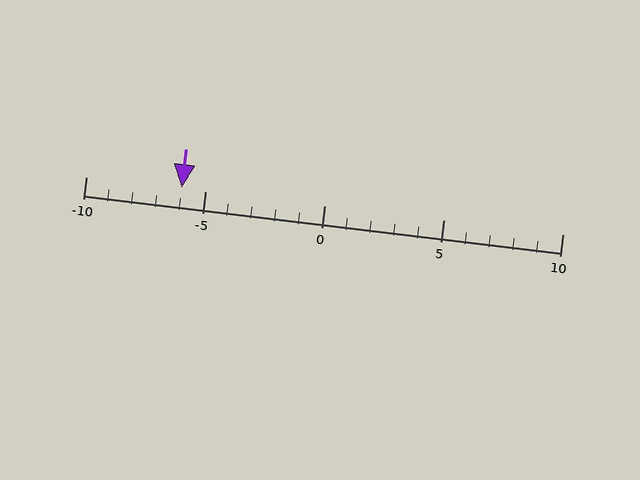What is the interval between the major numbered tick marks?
The major tick marks are spaced 5 units apart.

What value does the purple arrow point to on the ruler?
The purple arrow points to approximately -6.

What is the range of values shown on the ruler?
The ruler shows values from -10 to 10.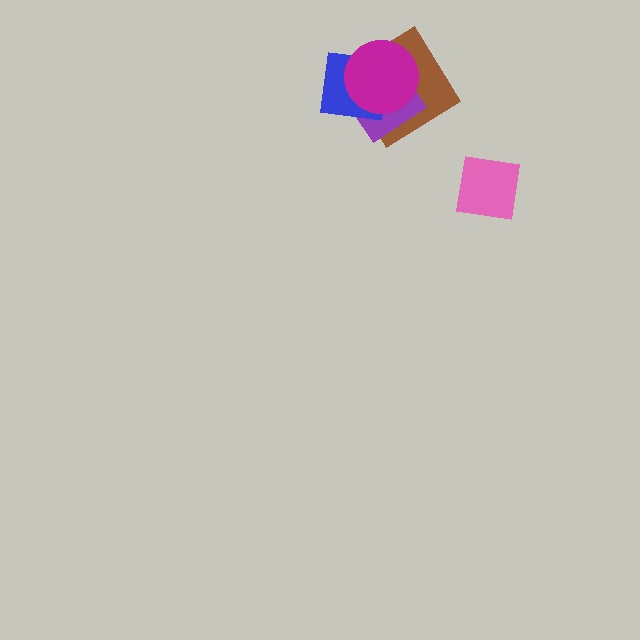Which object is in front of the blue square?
The magenta circle is in front of the blue square.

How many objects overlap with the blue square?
3 objects overlap with the blue square.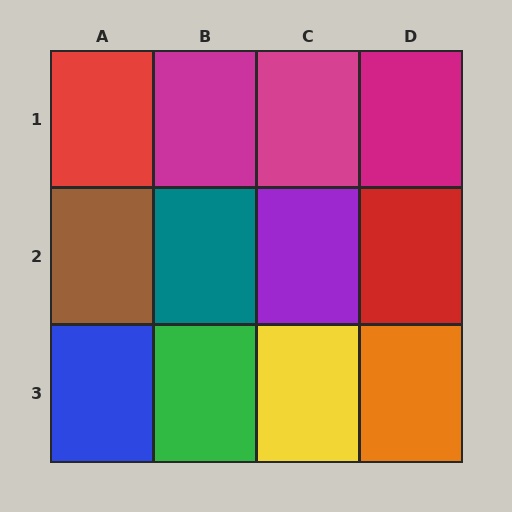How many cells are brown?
1 cell is brown.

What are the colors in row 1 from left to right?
Red, magenta, magenta, magenta.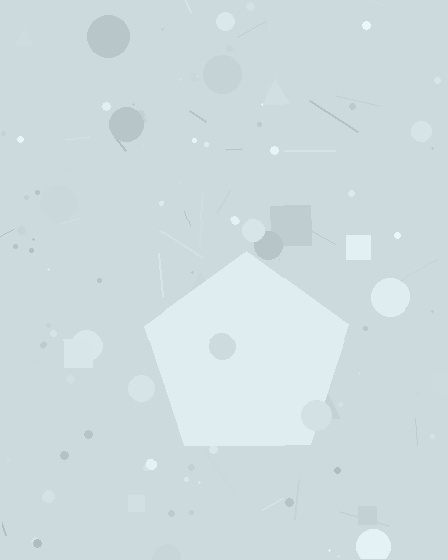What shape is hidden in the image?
A pentagon is hidden in the image.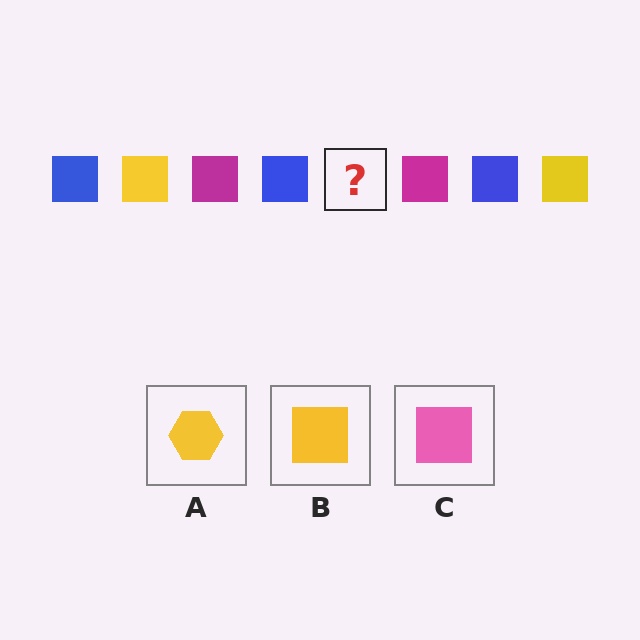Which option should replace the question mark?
Option B.